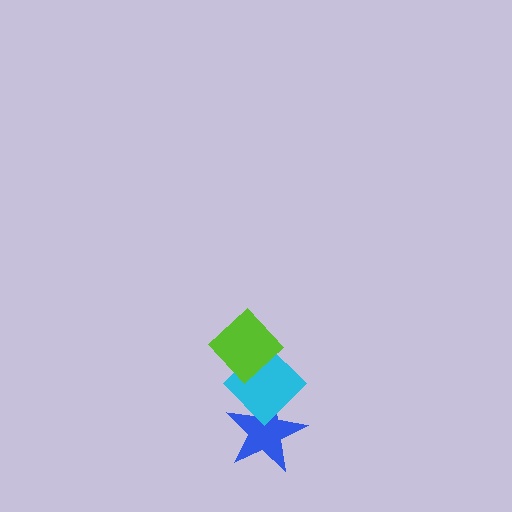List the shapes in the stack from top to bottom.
From top to bottom: the lime diamond, the cyan diamond, the blue star.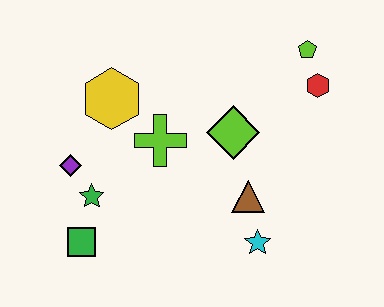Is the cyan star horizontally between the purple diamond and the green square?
No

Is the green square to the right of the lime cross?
No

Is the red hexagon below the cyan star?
No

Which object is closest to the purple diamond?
The green star is closest to the purple diamond.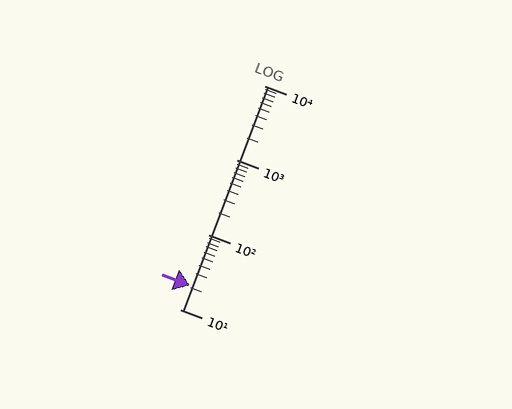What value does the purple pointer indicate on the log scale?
The pointer indicates approximately 21.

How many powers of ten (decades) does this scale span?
The scale spans 3 decades, from 10 to 10000.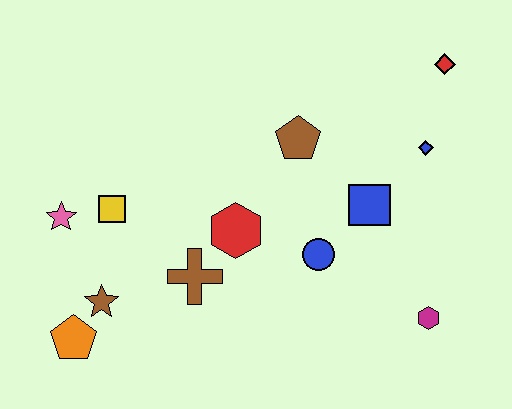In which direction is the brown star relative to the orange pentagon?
The brown star is above the orange pentagon.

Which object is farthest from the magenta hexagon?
The pink star is farthest from the magenta hexagon.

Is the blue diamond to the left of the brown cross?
No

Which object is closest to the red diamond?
The blue diamond is closest to the red diamond.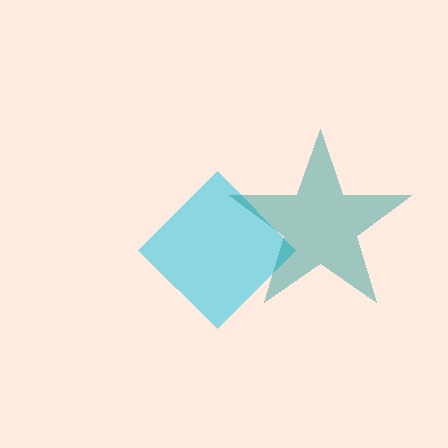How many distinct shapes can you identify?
There are 2 distinct shapes: a cyan diamond, a teal star.